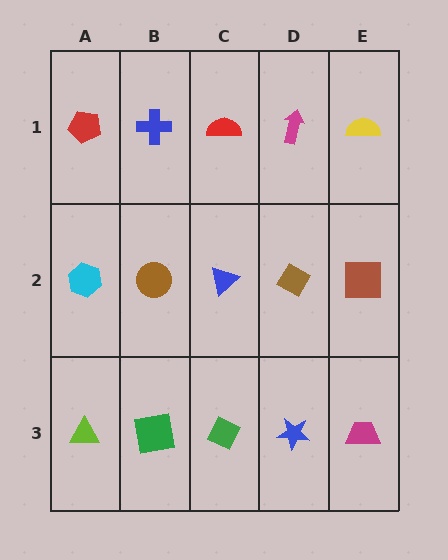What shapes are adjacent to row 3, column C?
A blue triangle (row 2, column C), a green square (row 3, column B), a blue star (row 3, column D).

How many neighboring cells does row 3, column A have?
2.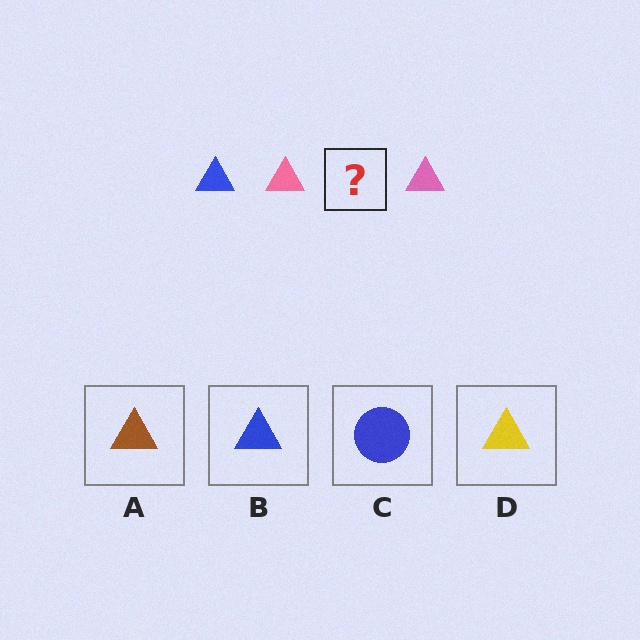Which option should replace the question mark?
Option B.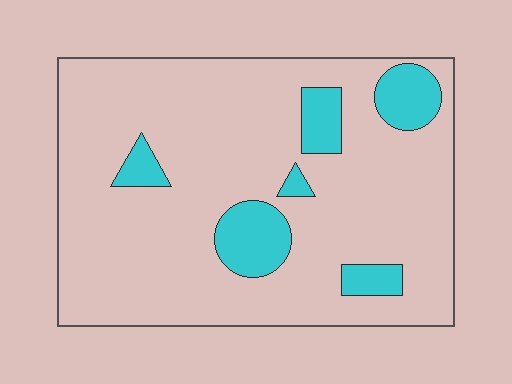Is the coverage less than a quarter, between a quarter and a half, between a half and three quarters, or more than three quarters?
Less than a quarter.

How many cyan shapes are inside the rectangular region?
6.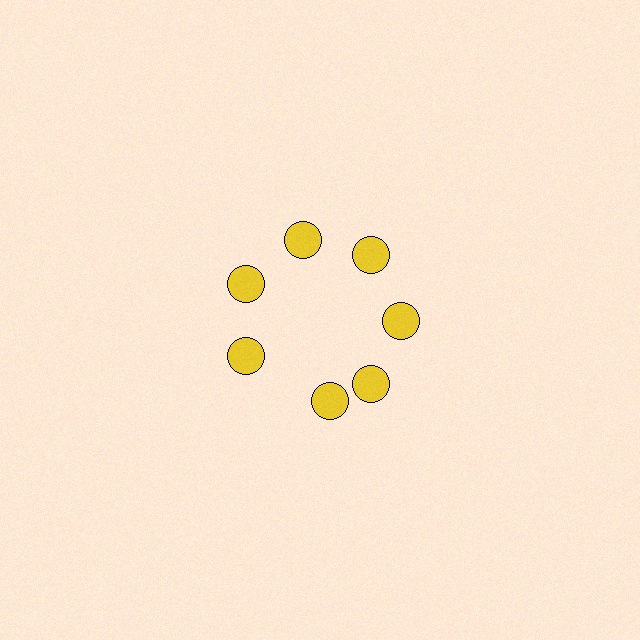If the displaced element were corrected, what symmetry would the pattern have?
It would have 7-fold rotational symmetry — the pattern would map onto itself every 51 degrees.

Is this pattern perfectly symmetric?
No. The 7 yellow circles are arranged in a ring, but one element near the 6 o'clock position is rotated out of alignment along the ring, breaking the 7-fold rotational symmetry.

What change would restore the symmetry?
The symmetry would be restored by rotating it back into even spacing with its neighbors so that all 7 circles sit at equal angles and equal distance from the center.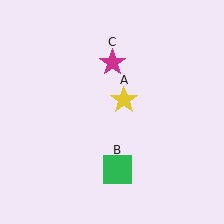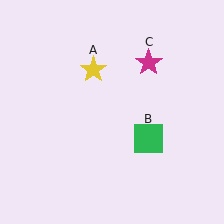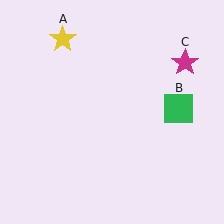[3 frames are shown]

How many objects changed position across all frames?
3 objects changed position: yellow star (object A), green square (object B), magenta star (object C).